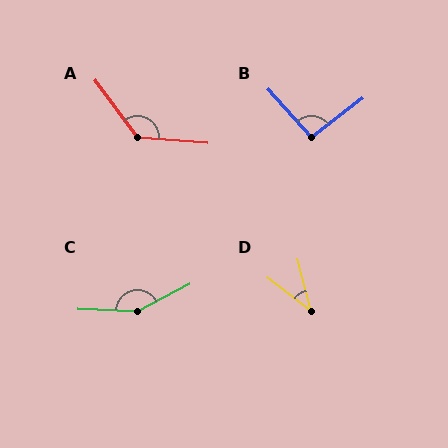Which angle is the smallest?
D, at approximately 38 degrees.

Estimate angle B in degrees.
Approximately 94 degrees.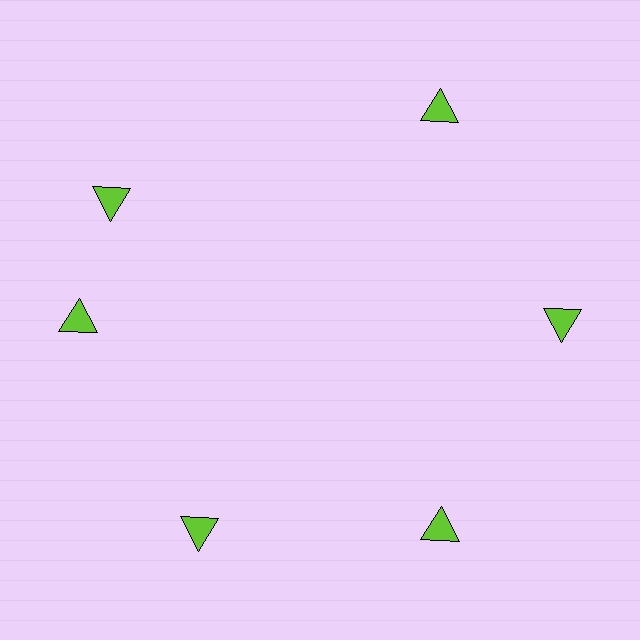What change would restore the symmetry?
The symmetry would be restored by rotating it back into even spacing with its neighbors so that all 6 triangles sit at equal angles and equal distance from the center.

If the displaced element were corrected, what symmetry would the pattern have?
It would have 6-fold rotational symmetry — the pattern would map onto itself every 60 degrees.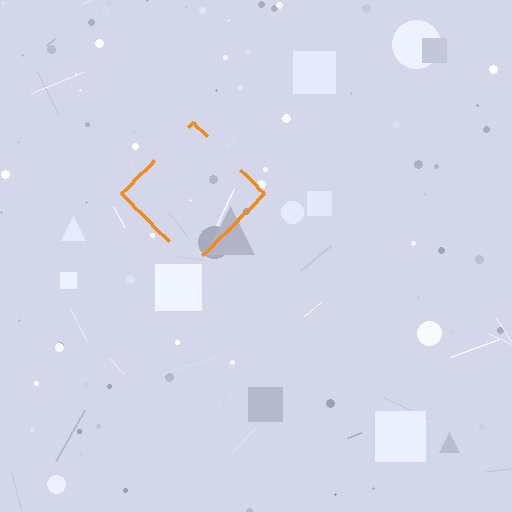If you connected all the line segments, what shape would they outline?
They would outline a diamond.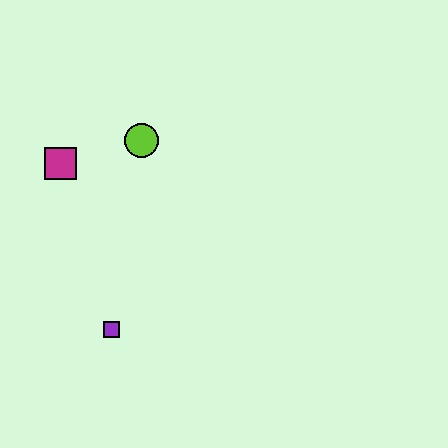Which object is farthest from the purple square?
The lime circle is farthest from the purple square.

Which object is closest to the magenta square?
The lime circle is closest to the magenta square.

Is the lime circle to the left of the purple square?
No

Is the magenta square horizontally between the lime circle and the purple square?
No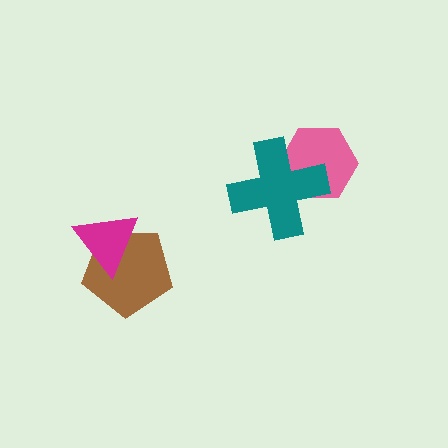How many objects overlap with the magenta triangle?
1 object overlaps with the magenta triangle.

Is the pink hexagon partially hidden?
Yes, it is partially covered by another shape.